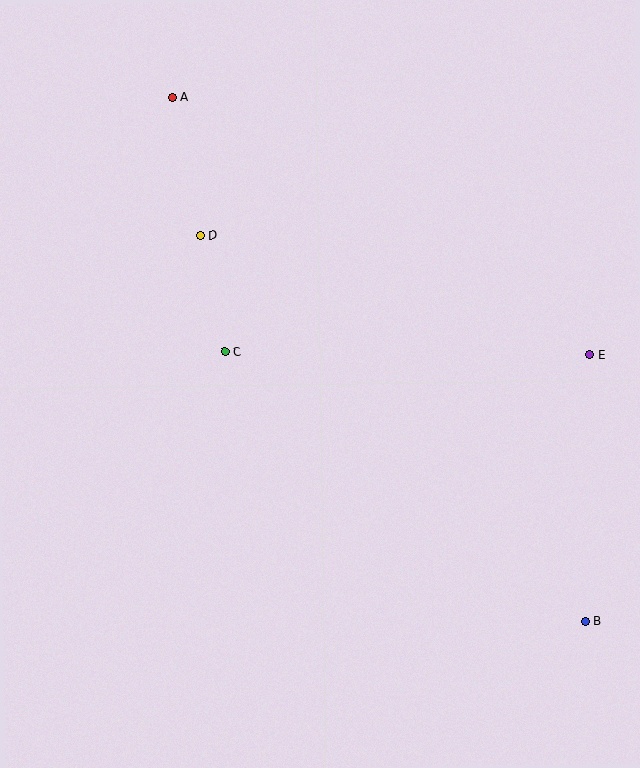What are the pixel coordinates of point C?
Point C is at (225, 352).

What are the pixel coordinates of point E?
Point E is at (589, 355).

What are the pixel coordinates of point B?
Point B is at (586, 622).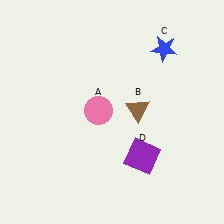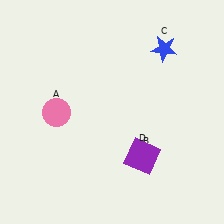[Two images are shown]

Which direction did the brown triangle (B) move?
The brown triangle (B) moved down.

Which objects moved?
The objects that moved are: the pink circle (A), the brown triangle (B).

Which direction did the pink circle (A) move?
The pink circle (A) moved left.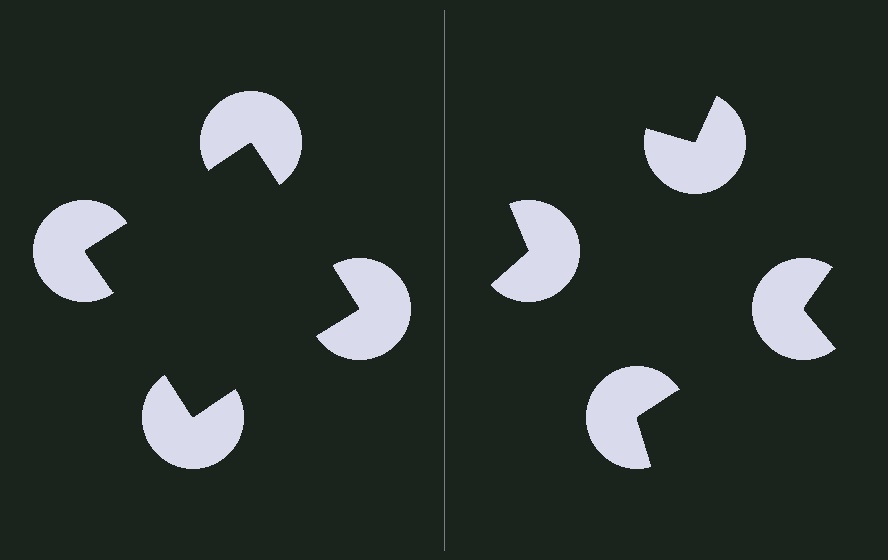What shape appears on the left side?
An illusory square.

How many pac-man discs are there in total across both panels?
8 — 4 on each side.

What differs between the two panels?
The pac-man discs are positioned identically on both sides; only the wedge orientations differ. On the left they align to a square; on the right they are misaligned.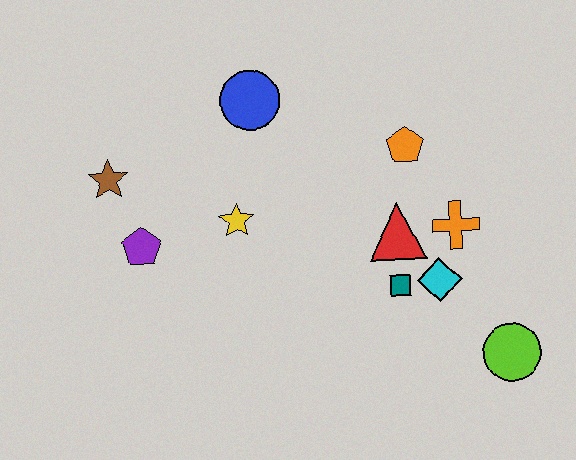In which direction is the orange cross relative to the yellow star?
The orange cross is to the right of the yellow star.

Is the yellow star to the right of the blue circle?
No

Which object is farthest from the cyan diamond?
The brown star is farthest from the cyan diamond.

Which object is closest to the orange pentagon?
The red triangle is closest to the orange pentagon.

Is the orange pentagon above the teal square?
Yes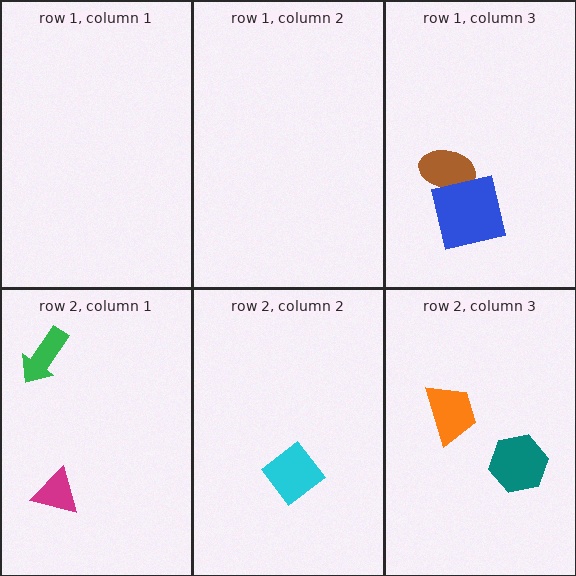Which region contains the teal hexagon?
The row 2, column 3 region.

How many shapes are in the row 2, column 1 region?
2.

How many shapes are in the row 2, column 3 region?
2.